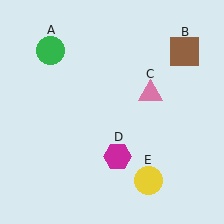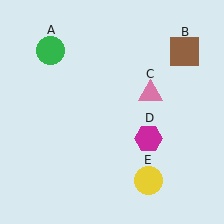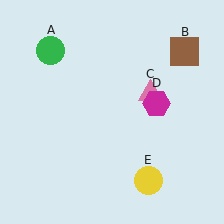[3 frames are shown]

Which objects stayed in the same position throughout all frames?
Green circle (object A) and brown square (object B) and pink triangle (object C) and yellow circle (object E) remained stationary.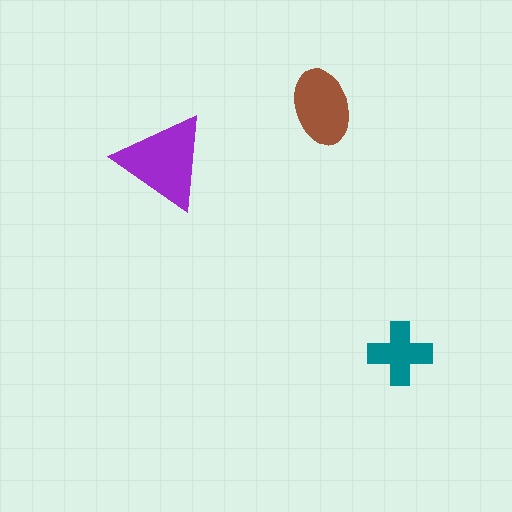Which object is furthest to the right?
The teal cross is rightmost.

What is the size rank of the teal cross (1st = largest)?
3rd.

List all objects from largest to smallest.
The purple triangle, the brown ellipse, the teal cross.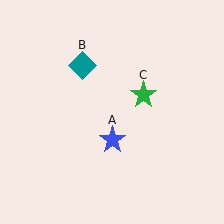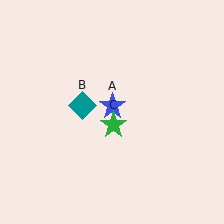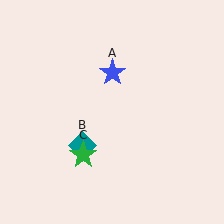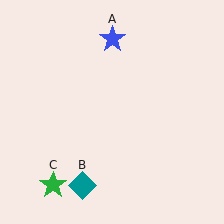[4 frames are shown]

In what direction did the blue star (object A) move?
The blue star (object A) moved up.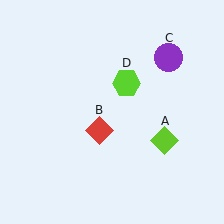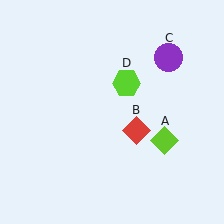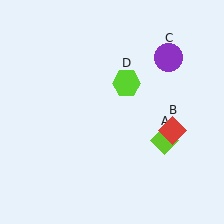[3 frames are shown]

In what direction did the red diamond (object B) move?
The red diamond (object B) moved right.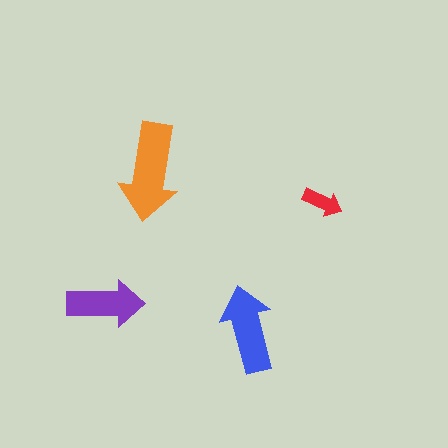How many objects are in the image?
There are 4 objects in the image.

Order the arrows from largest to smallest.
the orange one, the blue one, the purple one, the red one.